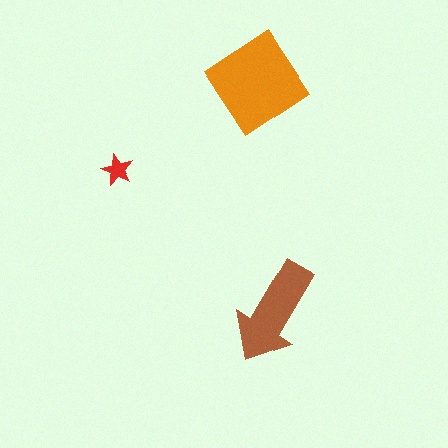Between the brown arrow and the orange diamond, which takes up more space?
The orange diamond.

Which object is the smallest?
The red star.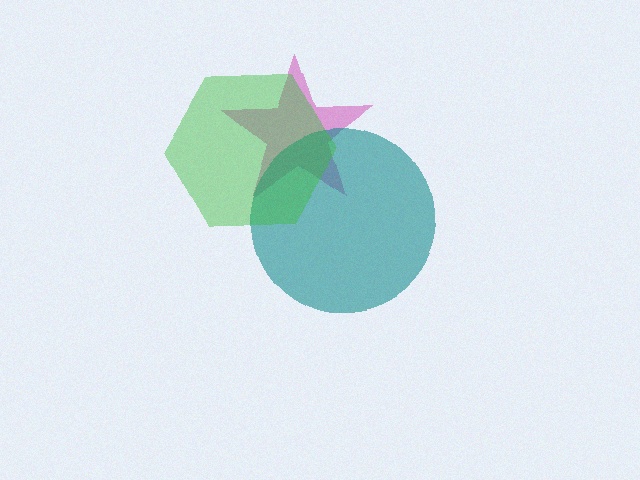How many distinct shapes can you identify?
There are 3 distinct shapes: a magenta star, a teal circle, a green hexagon.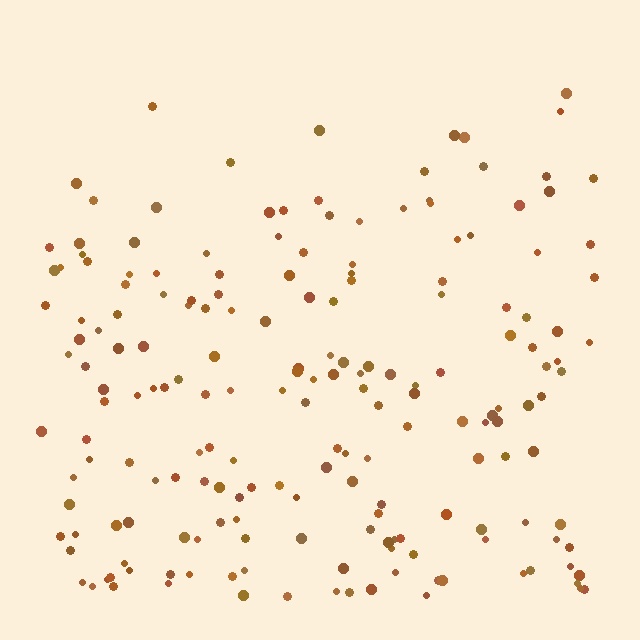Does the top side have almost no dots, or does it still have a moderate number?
Still a moderate number, just noticeably fewer than the bottom.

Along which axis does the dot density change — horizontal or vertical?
Vertical.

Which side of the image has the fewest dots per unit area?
The top.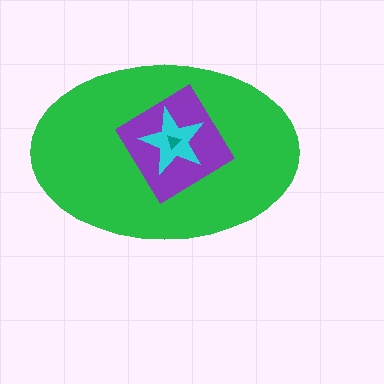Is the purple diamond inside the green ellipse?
Yes.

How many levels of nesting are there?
4.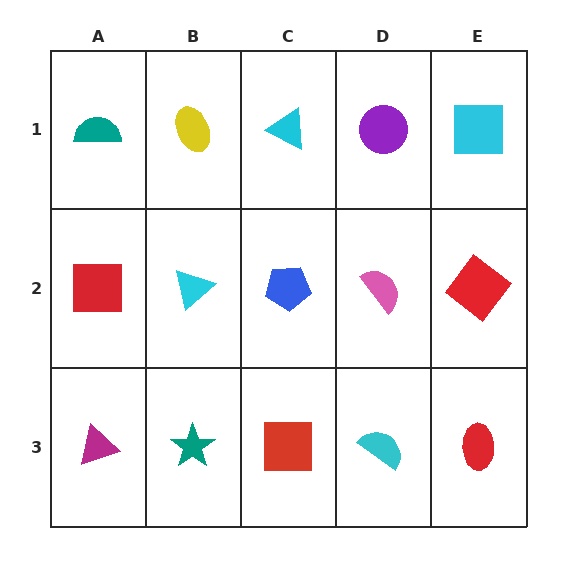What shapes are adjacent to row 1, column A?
A red square (row 2, column A), a yellow ellipse (row 1, column B).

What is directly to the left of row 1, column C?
A yellow ellipse.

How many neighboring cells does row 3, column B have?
3.